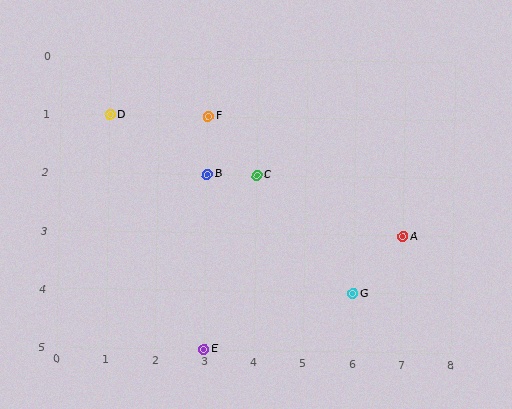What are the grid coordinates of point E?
Point E is at grid coordinates (3, 5).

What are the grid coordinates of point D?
Point D is at grid coordinates (1, 1).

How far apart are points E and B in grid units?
Points E and B are 3 rows apart.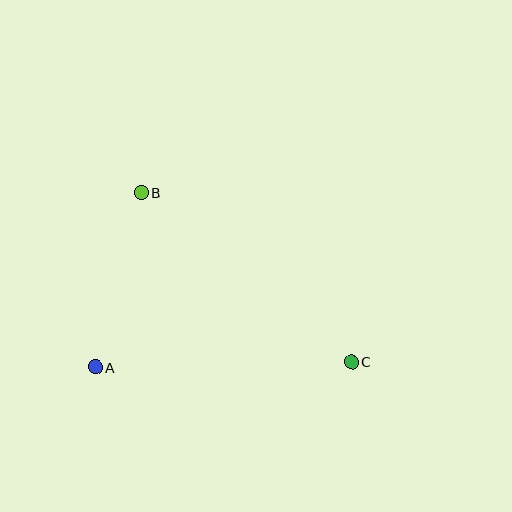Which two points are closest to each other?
Points A and B are closest to each other.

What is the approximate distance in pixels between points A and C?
The distance between A and C is approximately 256 pixels.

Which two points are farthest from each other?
Points B and C are farthest from each other.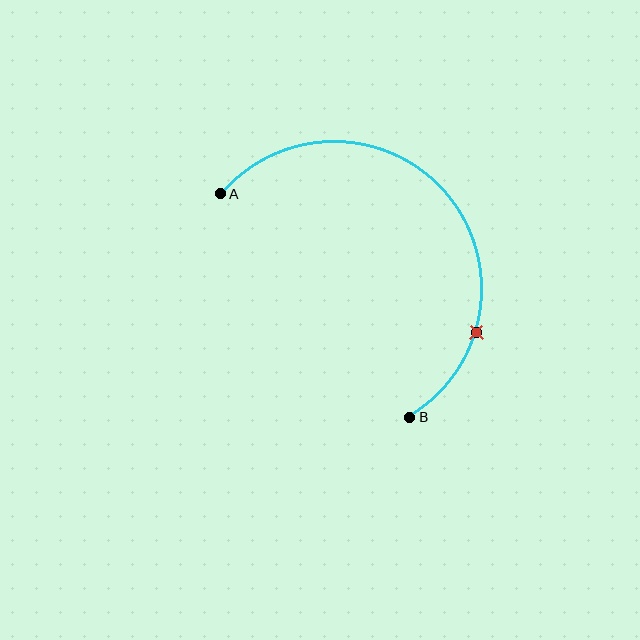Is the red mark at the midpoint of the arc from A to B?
No. The red mark lies on the arc but is closer to endpoint B. The arc midpoint would be at the point on the curve equidistant along the arc from both A and B.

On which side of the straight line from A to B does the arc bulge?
The arc bulges above and to the right of the straight line connecting A and B.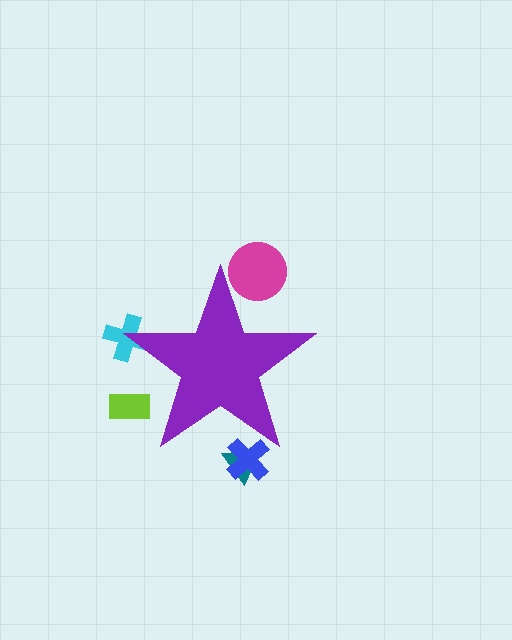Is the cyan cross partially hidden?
Yes, the cyan cross is partially hidden behind the purple star.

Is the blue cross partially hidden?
Yes, the blue cross is partially hidden behind the purple star.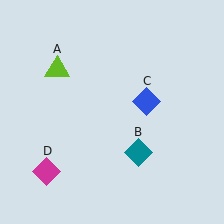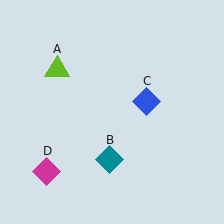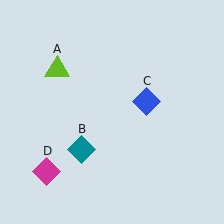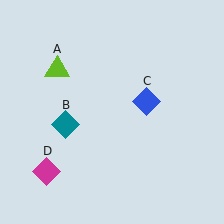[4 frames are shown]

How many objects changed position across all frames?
1 object changed position: teal diamond (object B).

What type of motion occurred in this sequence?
The teal diamond (object B) rotated clockwise around the center of the scene.